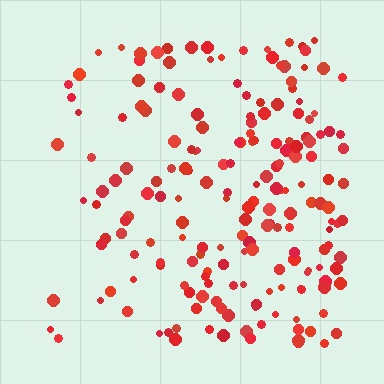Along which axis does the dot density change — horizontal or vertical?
Horizontal.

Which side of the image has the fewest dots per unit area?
The left.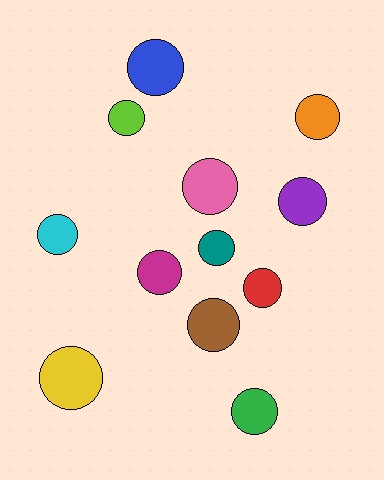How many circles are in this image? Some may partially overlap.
There are 12 circles.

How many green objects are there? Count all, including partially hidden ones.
There is 1 green object.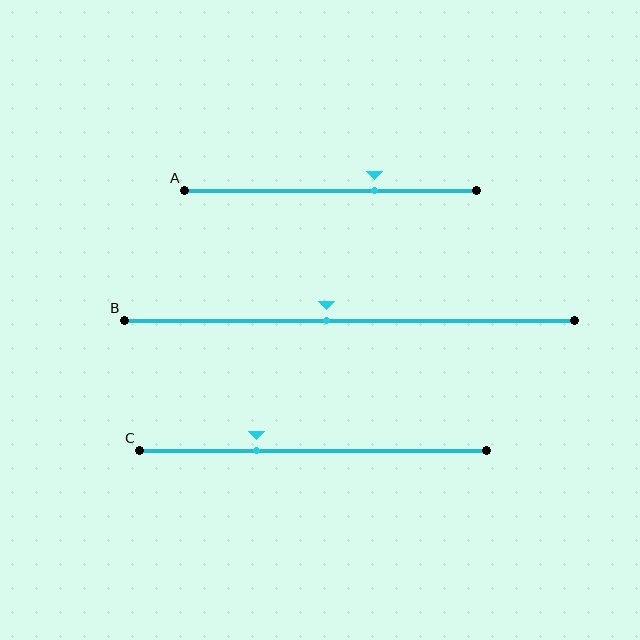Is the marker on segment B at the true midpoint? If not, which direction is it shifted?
No, the marker on segment B is shifted to the left by about 5% of the segment length.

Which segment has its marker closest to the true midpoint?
Segment B has its marker closest to the true midpoint.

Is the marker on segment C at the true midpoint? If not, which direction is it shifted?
No, the marker on segment C is shifted to the left by about 16% of the segment length.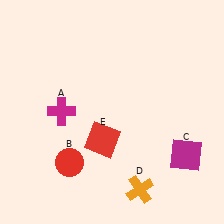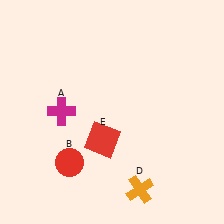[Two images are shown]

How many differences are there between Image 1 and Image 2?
There is 1 difference between the two images.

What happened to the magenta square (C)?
The magenta square (C) was removed in Image 2. It was in the bottom-right area of Image 1.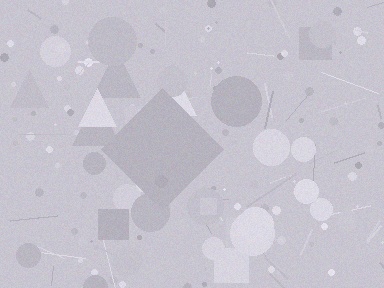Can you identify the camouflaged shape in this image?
The camouflaged shape is a diamond.